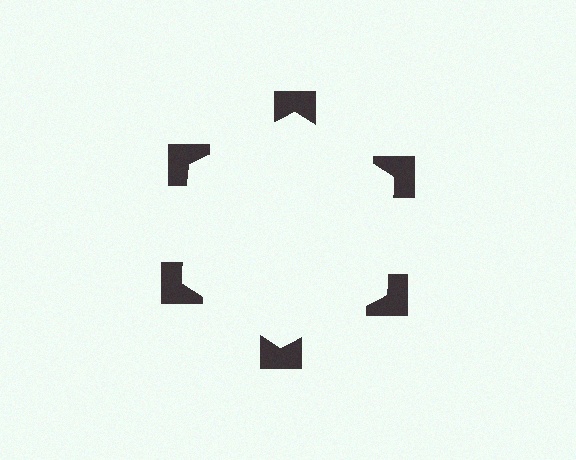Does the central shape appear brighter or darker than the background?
It typically appears slightly brighter than the background, even though no actual brightness change is drawn.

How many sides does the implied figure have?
6 sides.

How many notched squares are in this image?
There are 6 — one at each vertex of the illusory hexagon.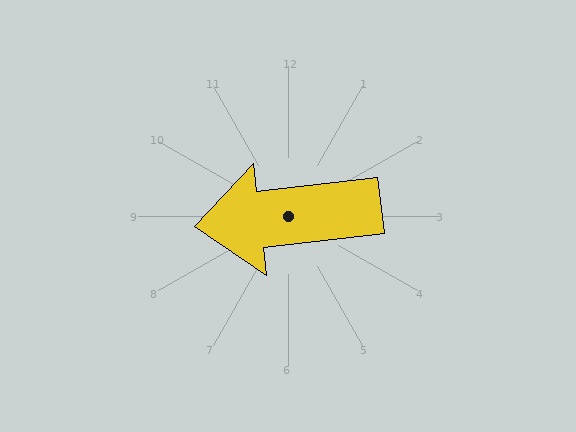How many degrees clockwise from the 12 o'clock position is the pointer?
Approximately 263 degrees.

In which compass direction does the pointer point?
West.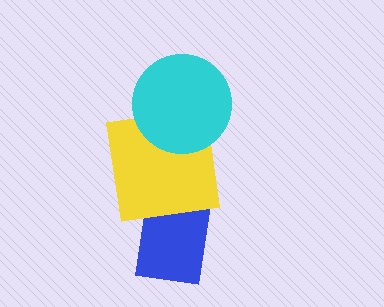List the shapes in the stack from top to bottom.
From top to bottom: the cyan circle, the yellow square, the blue rectangle.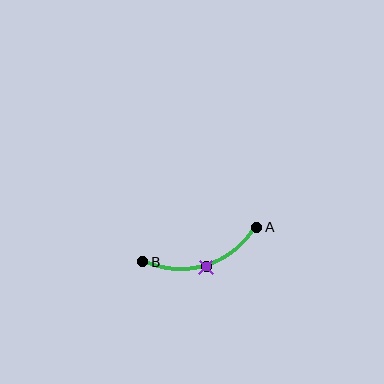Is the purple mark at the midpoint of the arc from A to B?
Yes. The purple mark lies on the arc at equal arc-length from both A and B — it is the arc midpoint.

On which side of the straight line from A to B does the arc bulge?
The arc bulges below the straight line connecting A and B.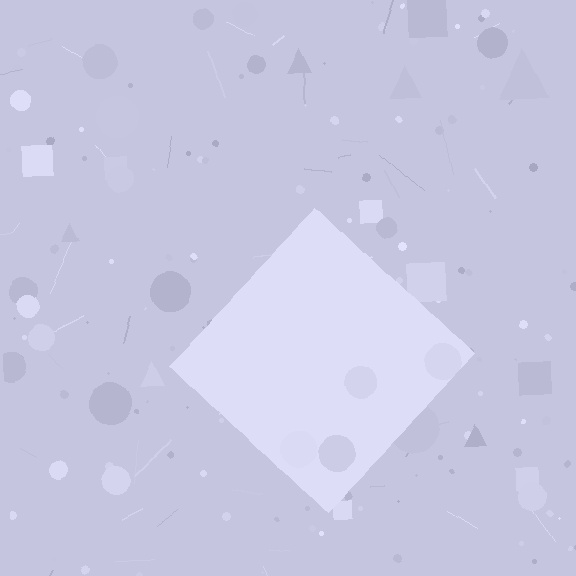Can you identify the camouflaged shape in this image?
The camouflaged shape is a diamond.